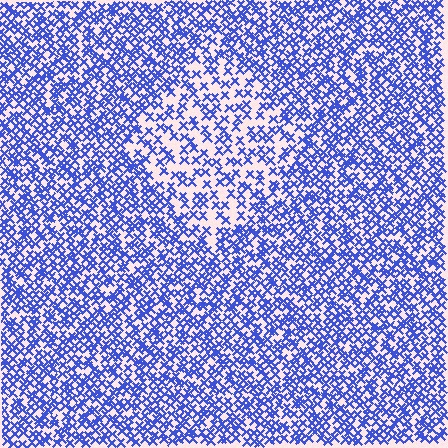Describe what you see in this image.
The image contains small blue elements arranged at two different densities. A diamond-shaped region is visible where the elements are less densely packed than the surrounding area.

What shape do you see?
I see a diamond.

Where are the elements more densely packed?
The elements are more densely packed outside the diamond boundary.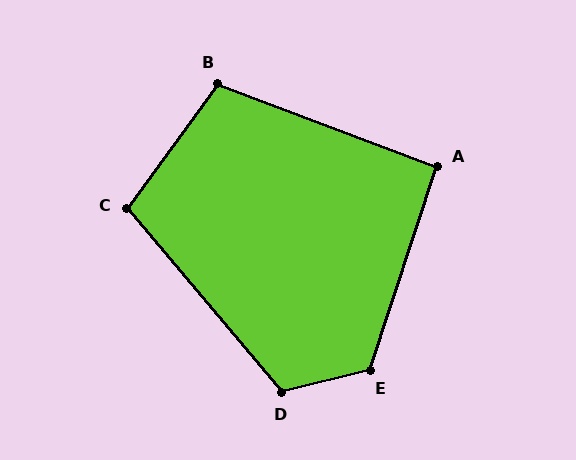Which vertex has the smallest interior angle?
A, at approximately 92 degrees.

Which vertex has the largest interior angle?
E, at approximately 122 degrees.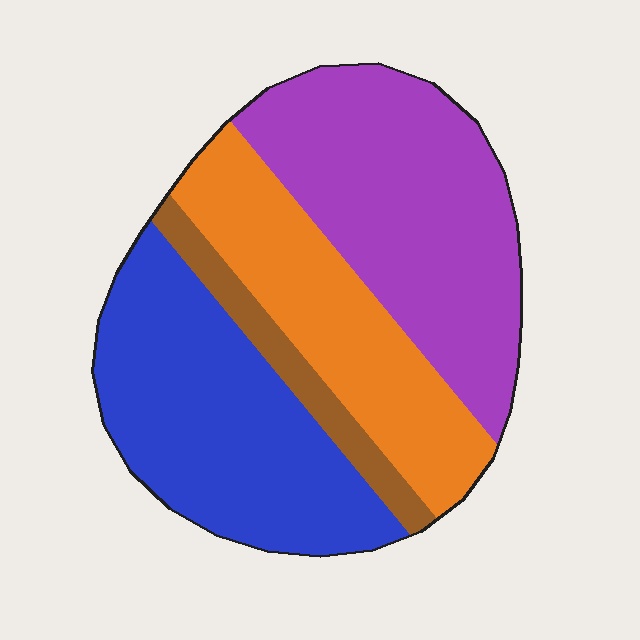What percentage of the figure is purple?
Purple covers about 35% of the figure.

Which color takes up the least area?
Brown, at roughly 10%.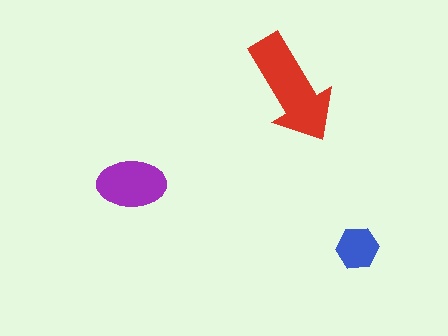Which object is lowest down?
The blue hexagon is bottommost.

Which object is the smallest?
The blue hexagon.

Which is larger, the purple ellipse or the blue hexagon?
The purple ellipse.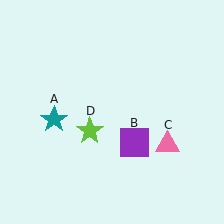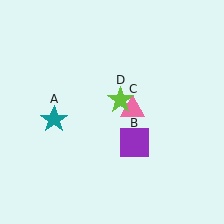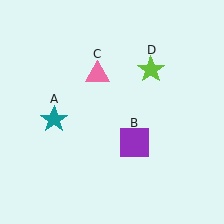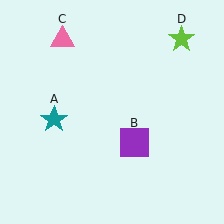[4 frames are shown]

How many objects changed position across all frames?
2 objects changed position: pink triangle (object C), lime star (object D).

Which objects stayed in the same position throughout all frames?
Teal star (object A) and purple square (object B) remained stationary.